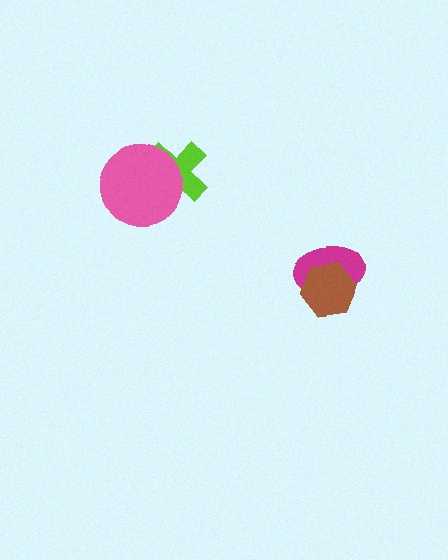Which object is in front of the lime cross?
The pink circle is in front of the lime cross.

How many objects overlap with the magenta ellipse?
1 object overlaps with the magenta ellipse.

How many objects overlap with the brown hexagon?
1 object overlaps with the brown hexagon.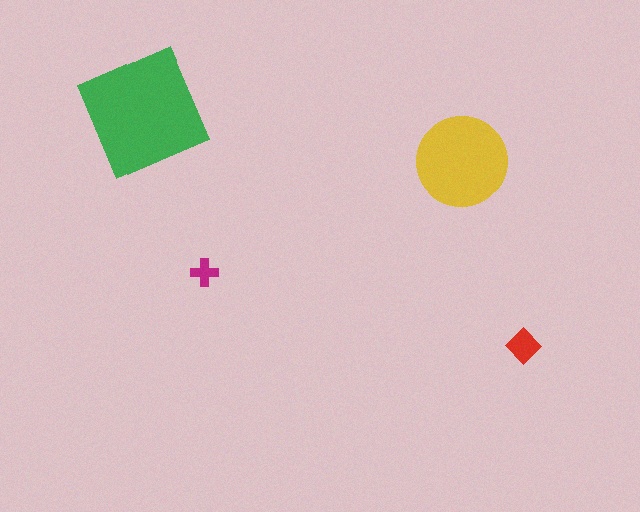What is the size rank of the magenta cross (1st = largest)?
4th.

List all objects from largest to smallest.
The green square, the yellow circle, the red diamond, the magenta cross.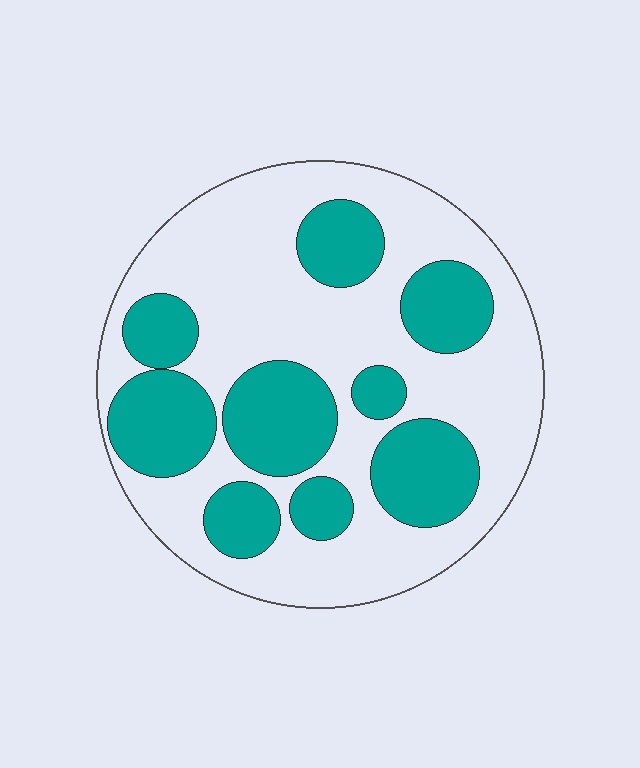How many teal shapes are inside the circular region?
9.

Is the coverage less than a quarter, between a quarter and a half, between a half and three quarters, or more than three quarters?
Between a quarter and a half.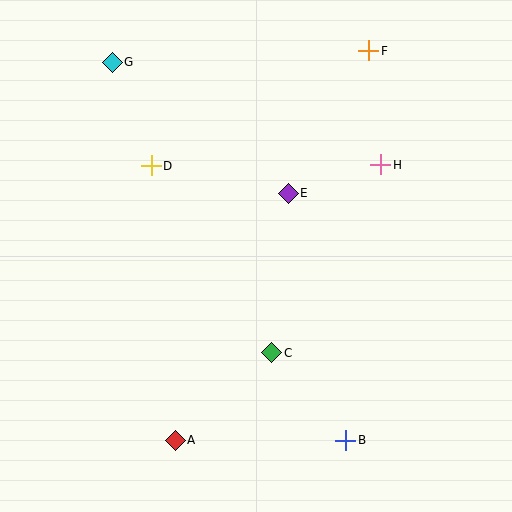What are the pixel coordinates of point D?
Point D is at (151, 166).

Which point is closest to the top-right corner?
Point F is closest to the top-right corner.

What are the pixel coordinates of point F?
Point F is at (369, 51).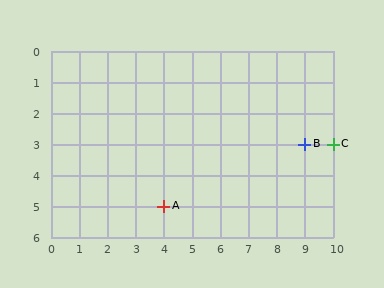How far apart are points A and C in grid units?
Points A and C are 6 columns and 2 rows apart (about 6.3 grid units diagonally).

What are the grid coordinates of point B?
Point B is at grid coordinates (9, 3).